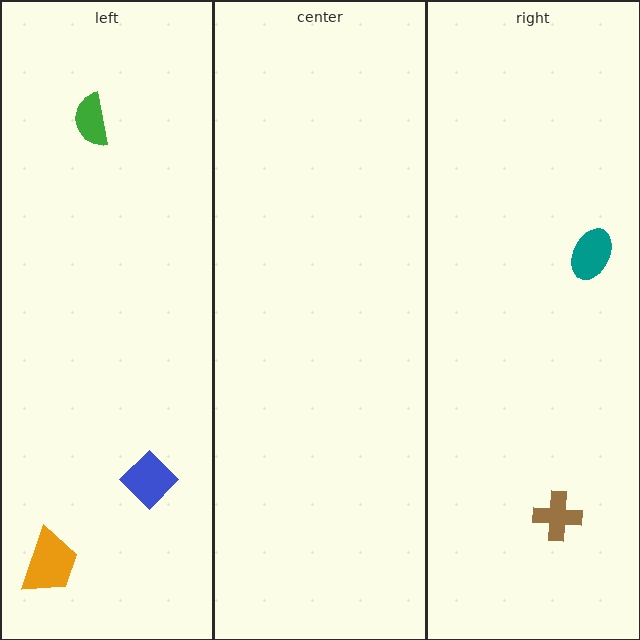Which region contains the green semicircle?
The left region.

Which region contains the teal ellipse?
The right region.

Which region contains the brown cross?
The right region.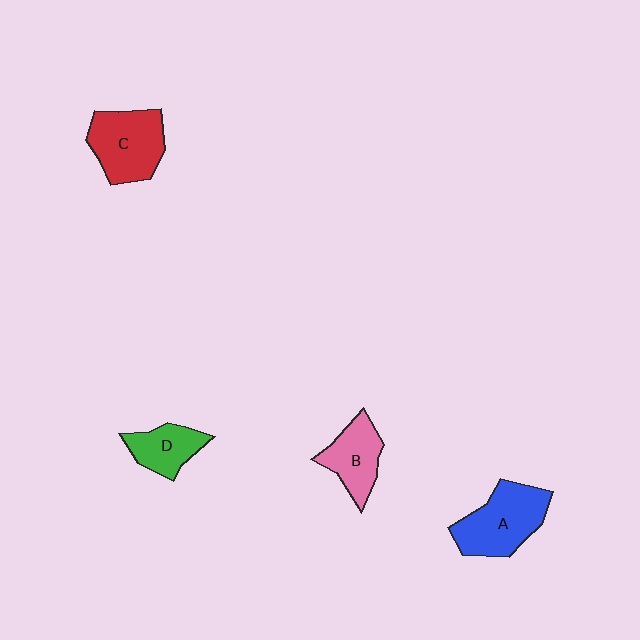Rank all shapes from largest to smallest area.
From largest to smallest: A (blue), C (red), B (pink), D (green).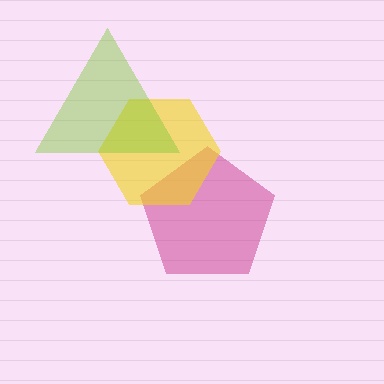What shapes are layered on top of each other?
The layered shapes are: a magenta pentagon, a yellow hexagon, a lime triangle.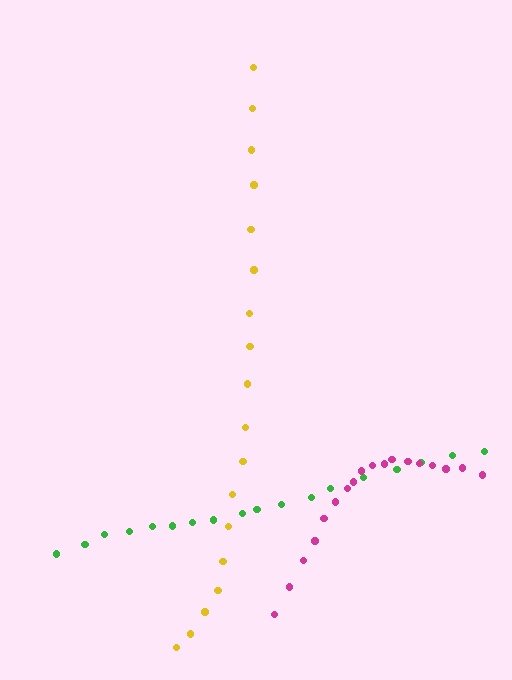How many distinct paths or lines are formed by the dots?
There are 3 distinct paths.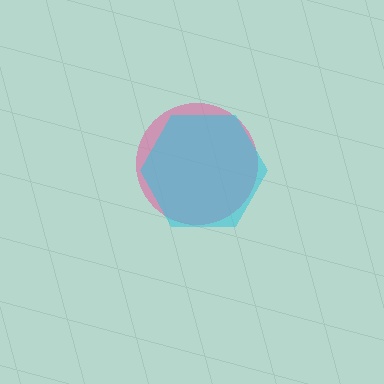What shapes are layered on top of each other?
The layered shapes are: a pink circle, a cyan hexagon.